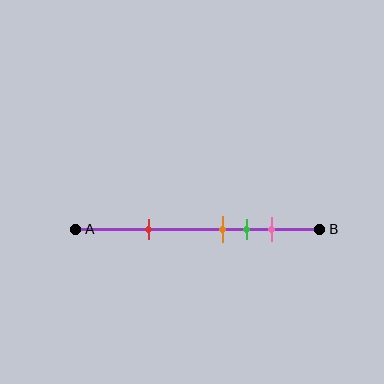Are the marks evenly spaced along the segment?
No, the marks are not evenly spaced.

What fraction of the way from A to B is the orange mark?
The orange mark is approximately 60% (0.6) of the way from A to B.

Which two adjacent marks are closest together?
The orange and green marks are the closest adjacent pair.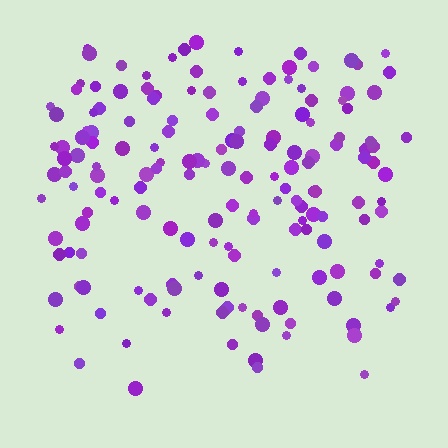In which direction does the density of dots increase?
From bottom to top, with the top side densest.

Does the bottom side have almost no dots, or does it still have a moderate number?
Still a moderate number, just noticeably fewer than the top.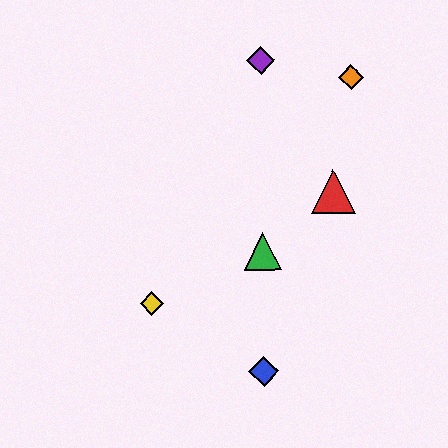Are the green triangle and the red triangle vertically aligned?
No, the green triangle is at x≈263 and the red triangle is at x≈333.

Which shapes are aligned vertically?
The blue diamond, the green triangle, the purple diamond are aligned vertically.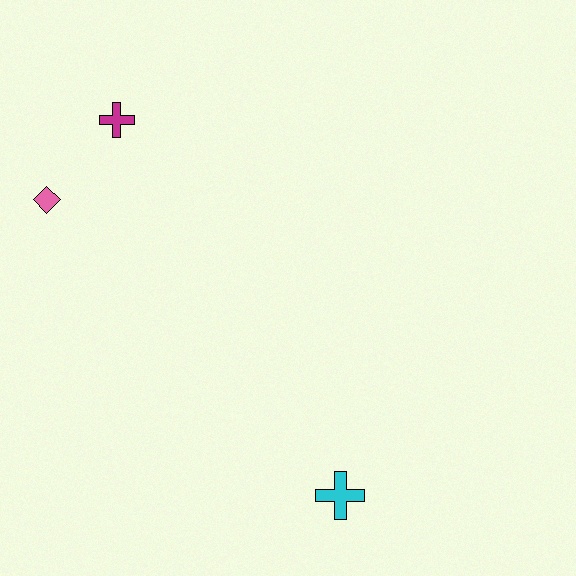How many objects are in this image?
There are 3 objects.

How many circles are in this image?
There are no circles.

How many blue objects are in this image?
There are no blue objects.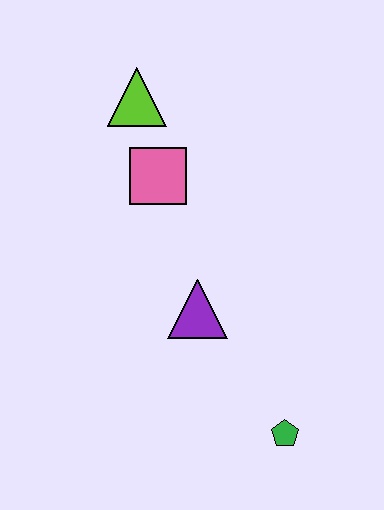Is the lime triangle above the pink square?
Yes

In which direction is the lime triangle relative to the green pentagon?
The lime triangle is above the green pentagon.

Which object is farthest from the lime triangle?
The green pentagon is farthest from the lime triangle.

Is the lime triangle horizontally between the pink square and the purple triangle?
No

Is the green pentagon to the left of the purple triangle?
No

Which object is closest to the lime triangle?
The pink square is closest to the lime triangle.